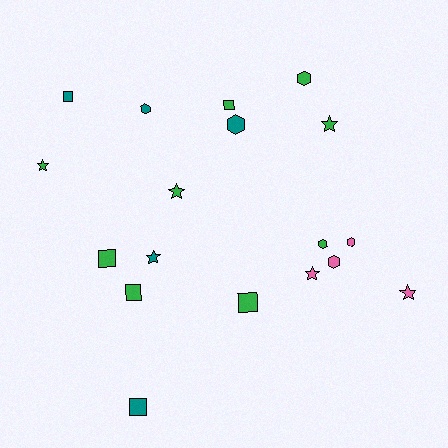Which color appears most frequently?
Green, with 9 objects.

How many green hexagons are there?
There are 2 green hexagons.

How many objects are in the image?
There are 18 objects.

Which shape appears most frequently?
Hexagon, with 6 objects.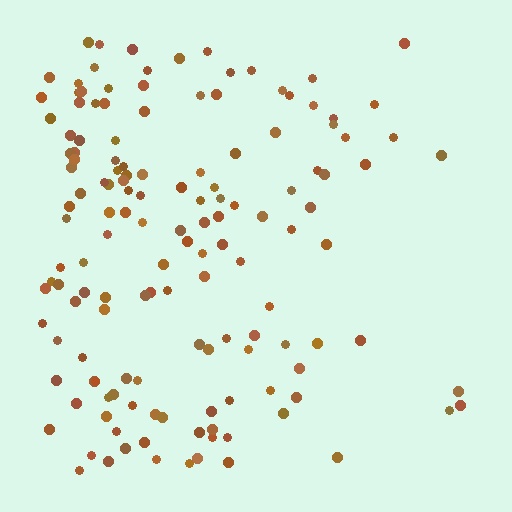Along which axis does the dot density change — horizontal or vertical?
Horizontal.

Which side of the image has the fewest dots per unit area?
The right.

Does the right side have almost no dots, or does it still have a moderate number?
Still a moderate number, just noticeably fewer than the left.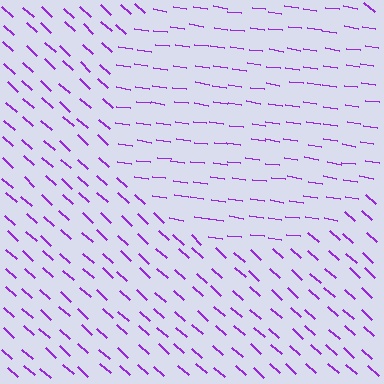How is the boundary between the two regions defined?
The boundary is defined purely by a change in line orientation (approximately 34 degrees difference). All lines are the same color and thickness.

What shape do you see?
I see a circle.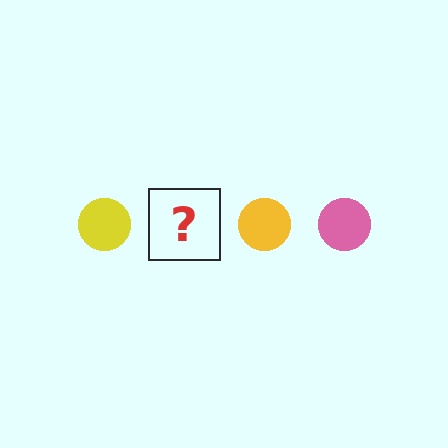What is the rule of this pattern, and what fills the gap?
The rule is that the pattern cycles through yellow, pink circles. The gap should be filled with a pink circle.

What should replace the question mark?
The question mark should be replaced with a pink circle.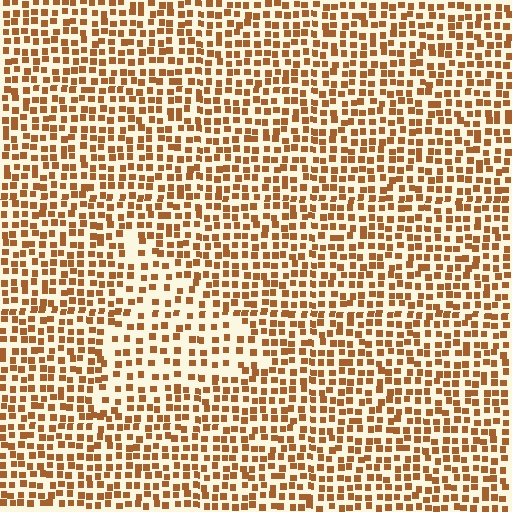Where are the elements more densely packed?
The elements are more densely packed outside the triangle boundary.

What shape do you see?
I see a triangle.